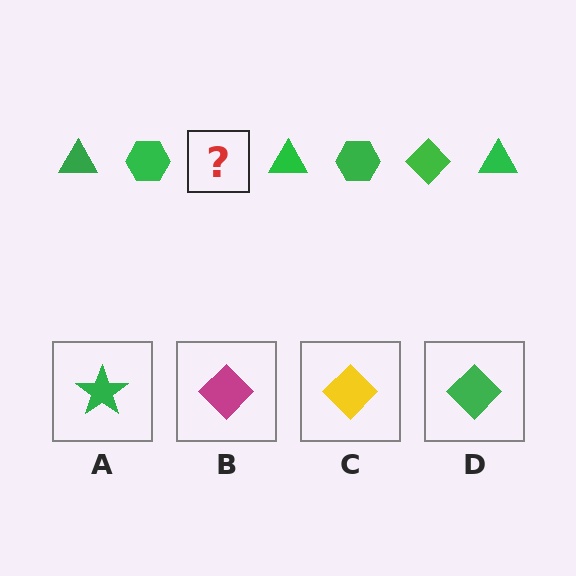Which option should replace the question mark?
Option D.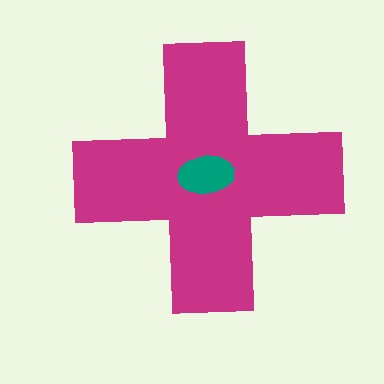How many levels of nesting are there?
2.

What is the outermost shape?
The magenta cross.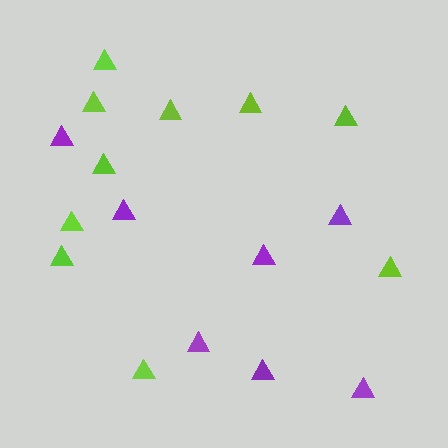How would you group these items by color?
There are 2 groups: one group of purple triangles (7) and one group of lime triangles (10).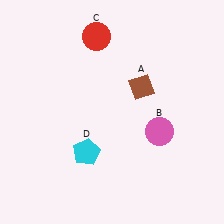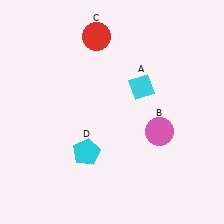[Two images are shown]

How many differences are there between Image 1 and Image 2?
There is 1 difference between the two images.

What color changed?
The diamond (A) changed from brown in Image 1 to cyan in Image 2.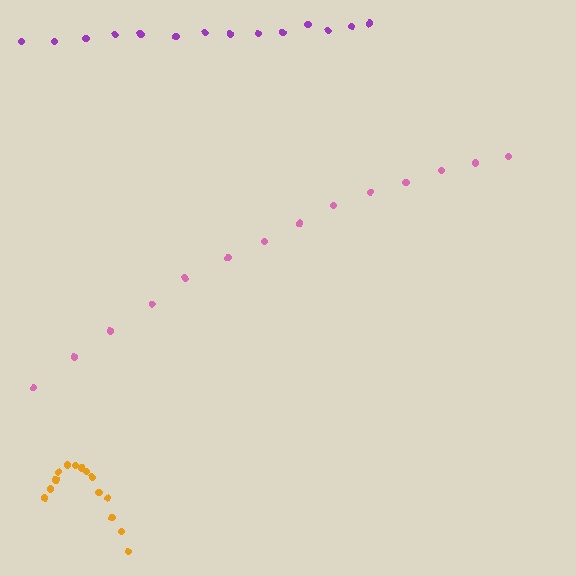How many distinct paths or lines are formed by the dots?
There are 3 distinct paths.